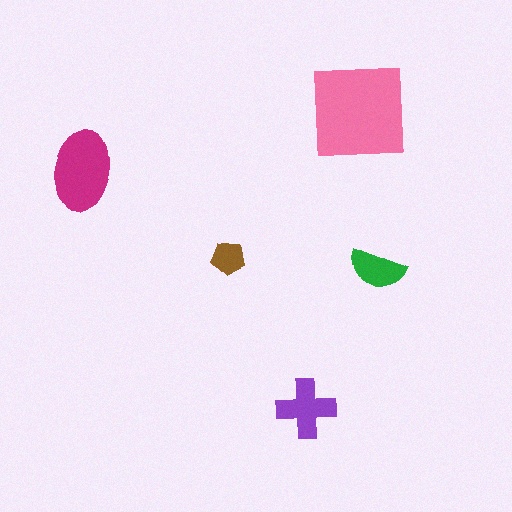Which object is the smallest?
The brown pentagon.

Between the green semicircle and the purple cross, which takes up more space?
The purple cross.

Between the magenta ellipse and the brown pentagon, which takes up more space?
The magenta ellipse.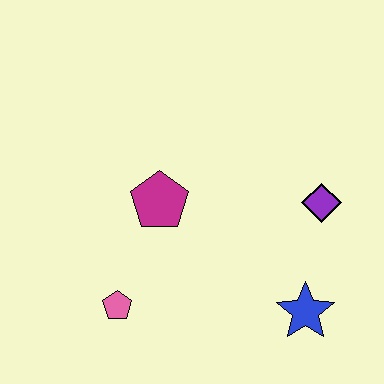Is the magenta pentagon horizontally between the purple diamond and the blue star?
No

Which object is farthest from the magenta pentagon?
The blue star is farthest from the magenta pentagon.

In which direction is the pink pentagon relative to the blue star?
The pink pentagon is to the left of the blue star.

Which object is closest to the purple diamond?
The blue star is closest to the purple diamond.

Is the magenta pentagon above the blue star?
Yes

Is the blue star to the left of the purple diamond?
Yes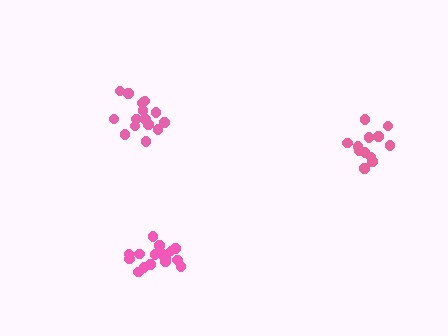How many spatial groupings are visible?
There are 3 spatial groupings.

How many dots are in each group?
Group 1: 12 dots, Group 2: 16 dots, Group 3: 16 dots (44 total).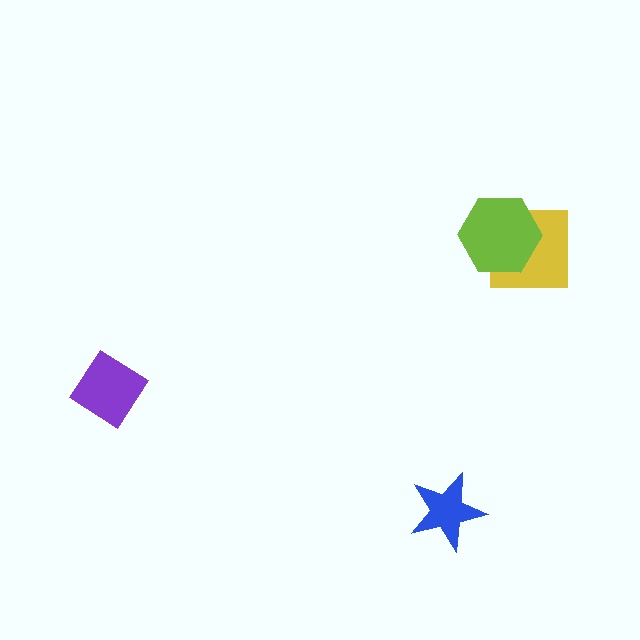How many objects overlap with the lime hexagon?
1 object overlaps with the lime hexagon.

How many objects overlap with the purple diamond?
0 objects overlap with the purple diamond.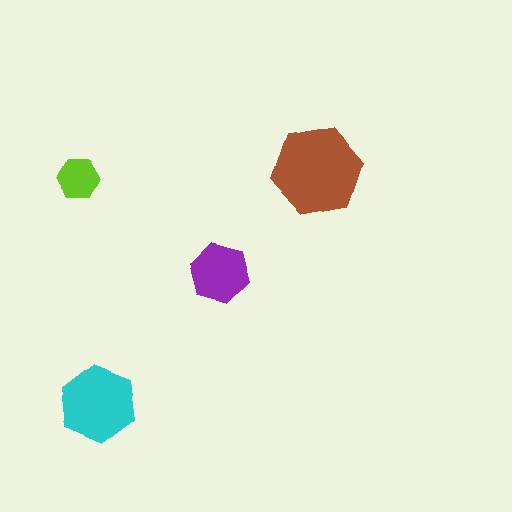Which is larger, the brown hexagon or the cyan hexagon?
The brown one.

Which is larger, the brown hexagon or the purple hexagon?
The brown one.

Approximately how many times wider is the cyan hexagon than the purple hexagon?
About 1.5 times wider.